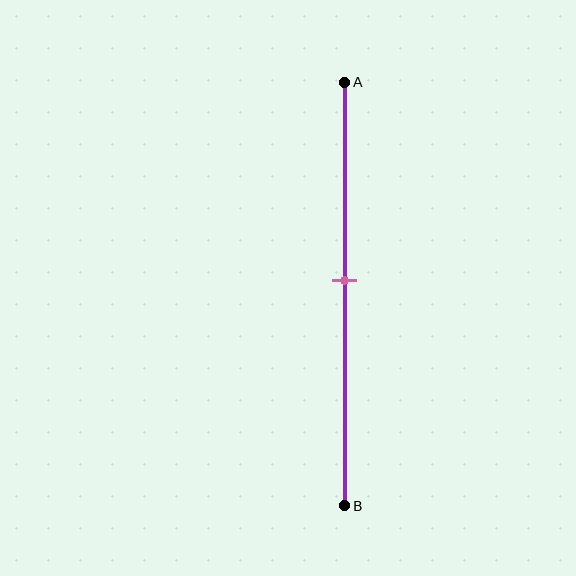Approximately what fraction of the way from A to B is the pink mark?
The pink mark is approximately 45% of the way from A to B.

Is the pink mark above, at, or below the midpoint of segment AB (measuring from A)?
The pink mark is above the midpoint of segment AB.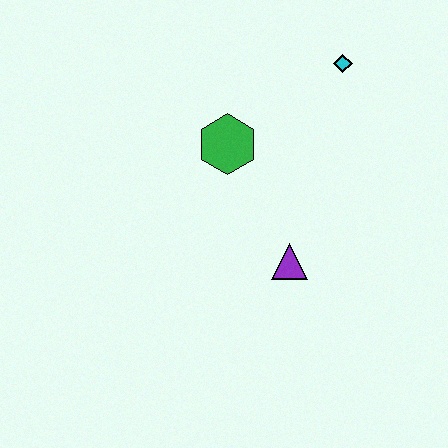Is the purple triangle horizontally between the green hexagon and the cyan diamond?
Yes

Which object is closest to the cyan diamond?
The green hexagon is closest to the cyan diamond.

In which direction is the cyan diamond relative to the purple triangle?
The cyan diamond is above the purple triangle.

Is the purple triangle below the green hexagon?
Yes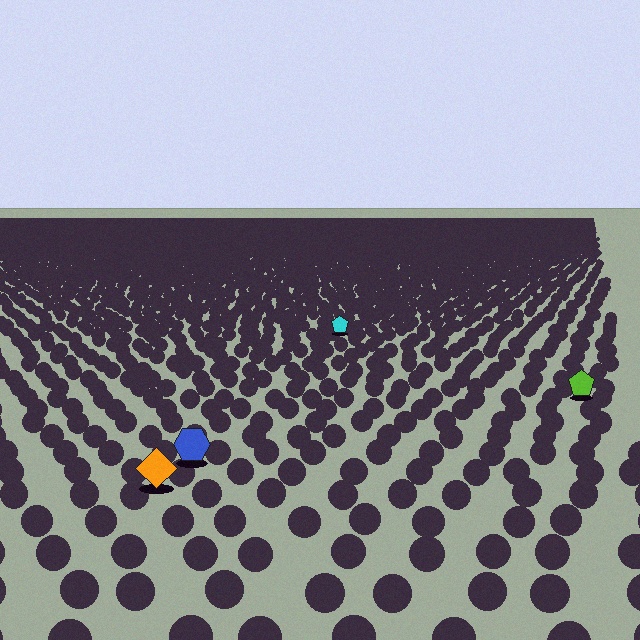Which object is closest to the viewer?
The orange diamond is closest. The texture marks near it are larger and more spread out.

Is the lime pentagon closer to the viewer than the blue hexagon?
No. The blue hexagon is closer — you can tell from the texture gradient: the ground texture is coarser near it.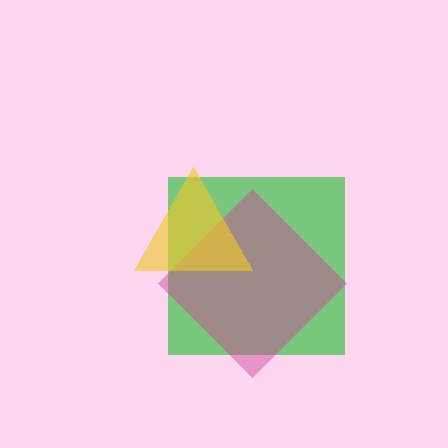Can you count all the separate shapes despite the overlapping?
Yes, there are 3 separate shapes.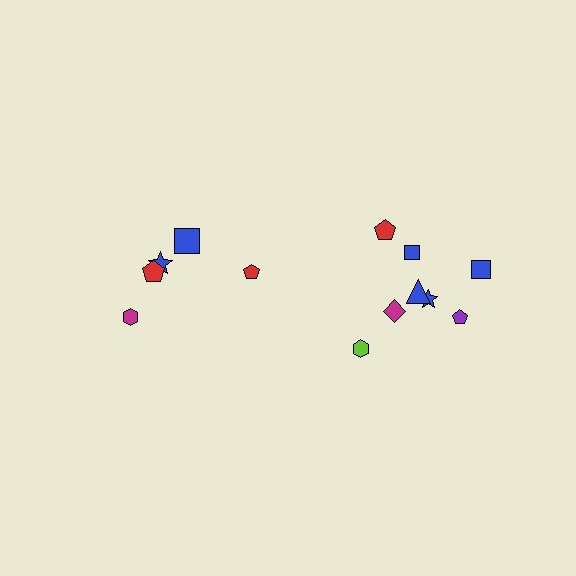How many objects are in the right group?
There are 8 objects.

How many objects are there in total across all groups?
There are 13 objects.